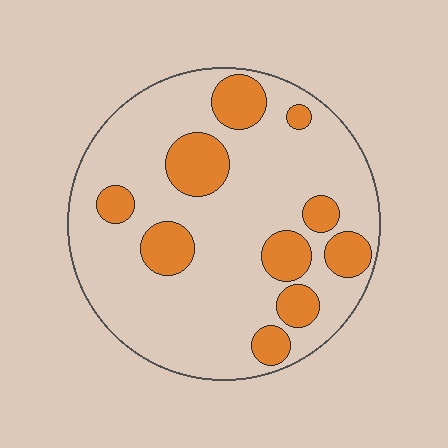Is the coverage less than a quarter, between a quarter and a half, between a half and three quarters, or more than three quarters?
Less than a quarter.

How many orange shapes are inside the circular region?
10.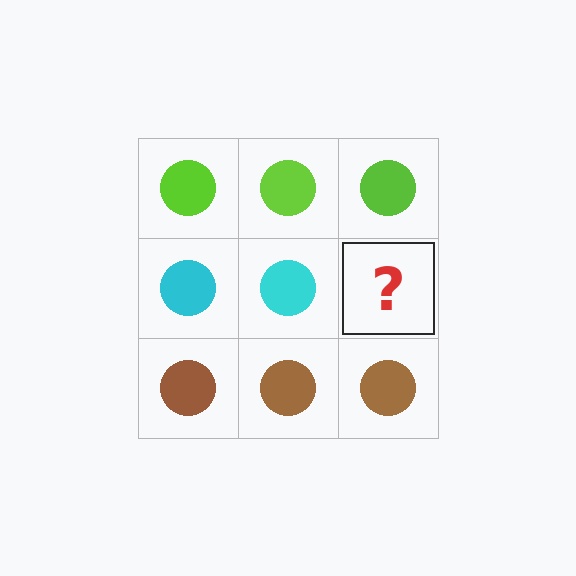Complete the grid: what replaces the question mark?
The question mark should be replaced with a cyan circle.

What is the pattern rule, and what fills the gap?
The rule is that each row has a consistent color. The gap should be filled with a cyan circle.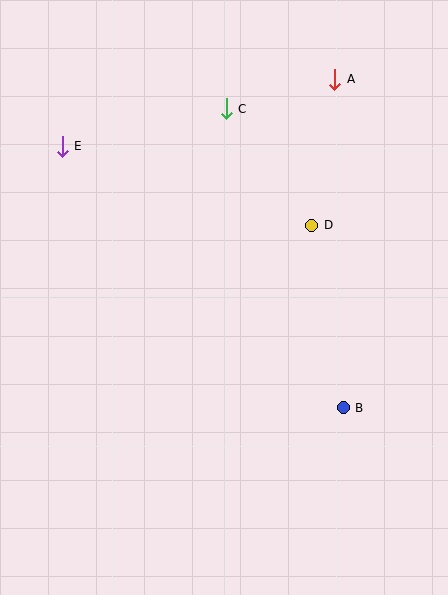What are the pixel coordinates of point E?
Point E is at (62, 146).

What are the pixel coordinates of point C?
Point C is at (226, 109).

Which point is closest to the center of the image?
Point D at (312, 225) is closest to the center.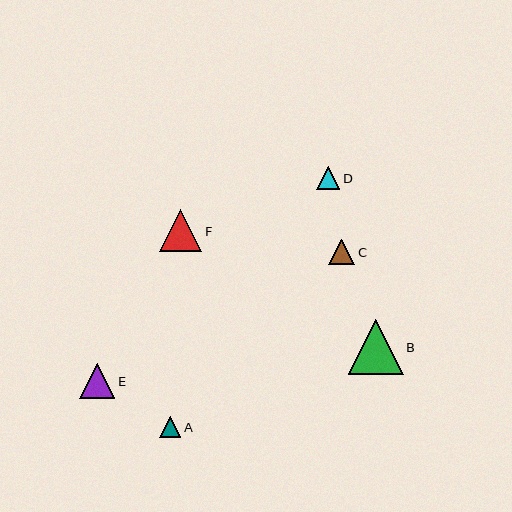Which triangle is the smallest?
Triangle A is the smallest with a size of approximately 21 pixels.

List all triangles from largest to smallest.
From largest to smallest: B, F, E, C, D, A.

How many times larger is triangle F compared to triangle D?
Triangle F is approximately 1.8 times the size of triangle D.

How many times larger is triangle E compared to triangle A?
Triangle E is approximately 1.7 times the size of triangle A.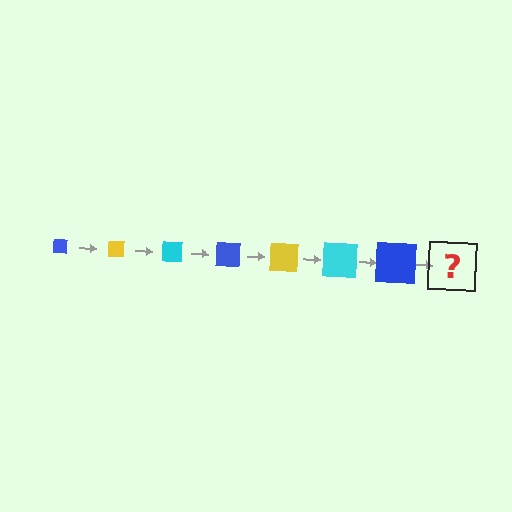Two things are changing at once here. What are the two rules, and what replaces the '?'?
The two rules are that the square grows larger each step and the color cycles through blue, yellow, and cyan. The '?' should be a yellow square, larger than the previous one.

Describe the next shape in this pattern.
It should be a yellow square, larger than the previous one.